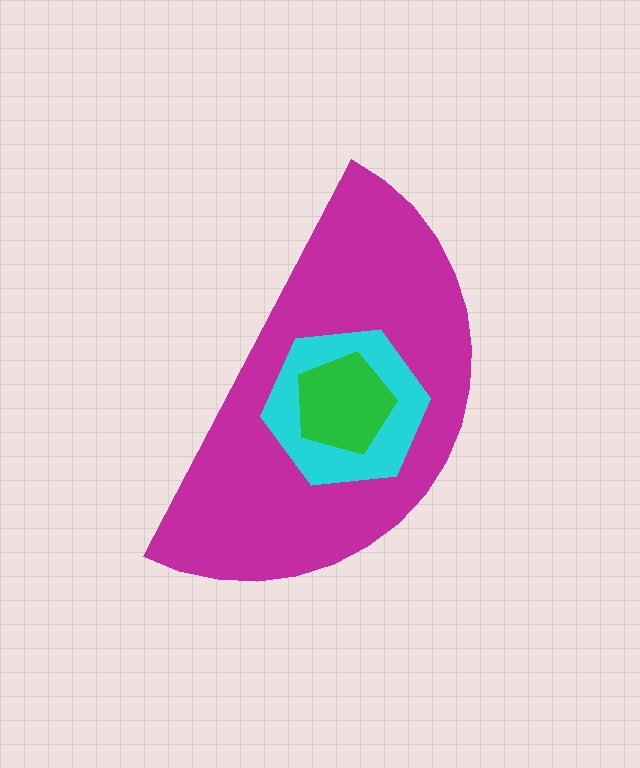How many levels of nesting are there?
3.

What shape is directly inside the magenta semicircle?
The cyan hexagon.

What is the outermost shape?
The magenta semicircle.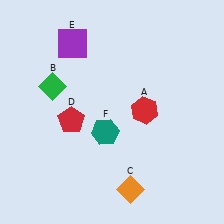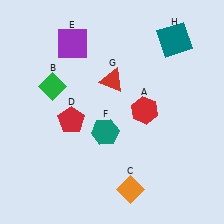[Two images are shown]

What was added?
A red triangle (G), a teal square (H) were added in Image 2.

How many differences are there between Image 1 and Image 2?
There are 2 differences between the two images.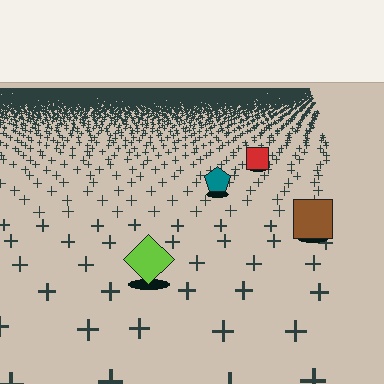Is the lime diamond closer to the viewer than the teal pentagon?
Yes. The lime diamond is closer — you can tell from the texture gradient: the ground texture is coarser near it.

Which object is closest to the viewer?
The lime diamond is closest. The texture marks near it are larger and more spread out.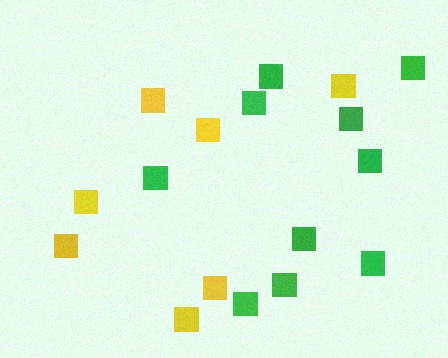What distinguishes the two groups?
There are 2 groups: one group of green squares (10) and one group of yellow squares (7).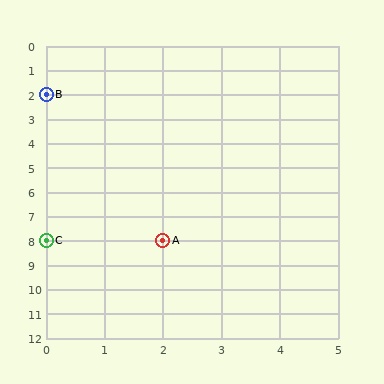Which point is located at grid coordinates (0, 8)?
Point C is at (0, 8).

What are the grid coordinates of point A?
Point A is at grid coordinates (2, 8).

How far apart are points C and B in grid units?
Points C and B are 6 rows apart.